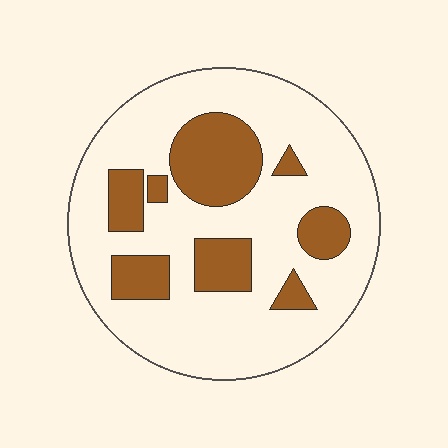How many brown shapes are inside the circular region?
8.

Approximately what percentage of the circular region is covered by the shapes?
Approximately 25%.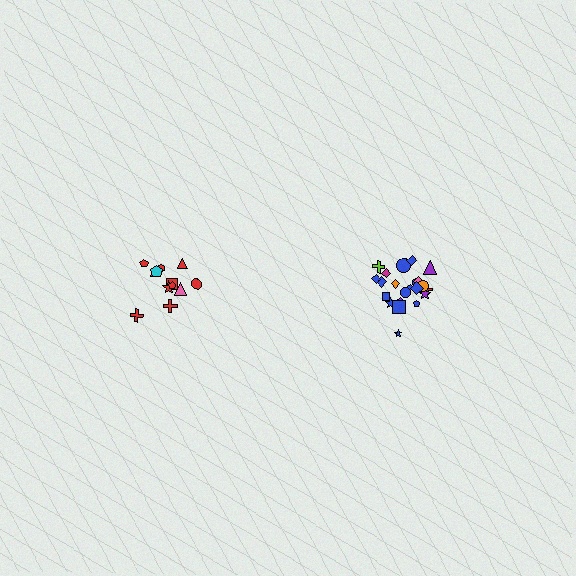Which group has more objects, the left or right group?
The right group.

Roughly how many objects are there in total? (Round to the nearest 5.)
Roughly 35 objects in total.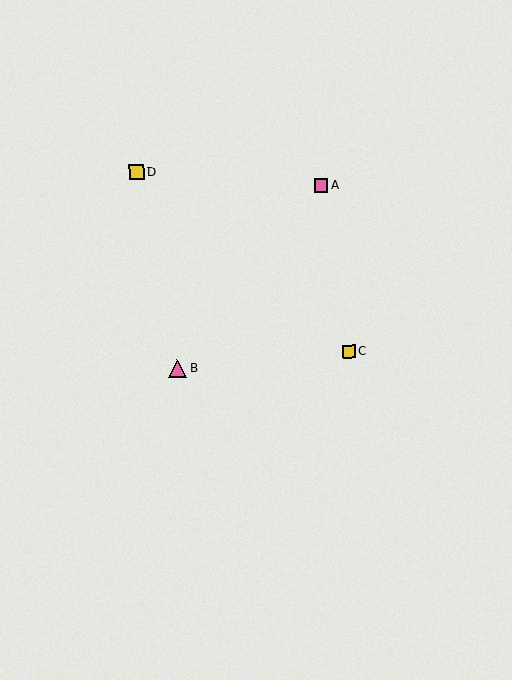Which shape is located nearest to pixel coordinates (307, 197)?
The pink square (labeled A) at (321, 186) is nearest to that location.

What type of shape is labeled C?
Shape C is a yellow square.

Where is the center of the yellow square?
The center of the yellow square is at (136, 172).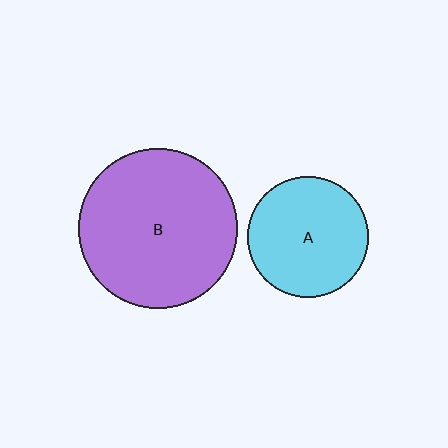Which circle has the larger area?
Circle B (purple).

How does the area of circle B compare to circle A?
Approximately 1.7 times.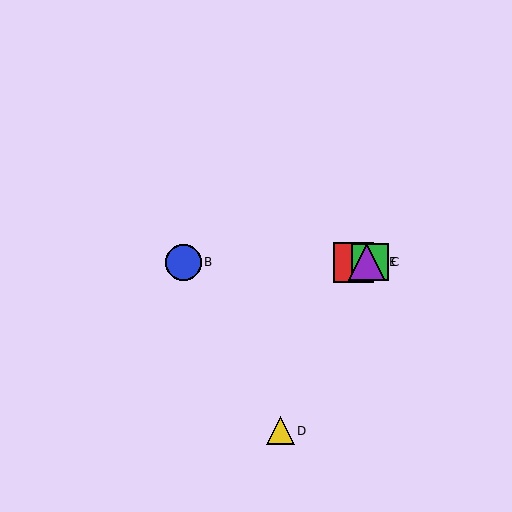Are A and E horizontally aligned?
Yes, both are at y≈262.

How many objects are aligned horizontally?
4 objects (A, B, C, E) are aligned horizontally.